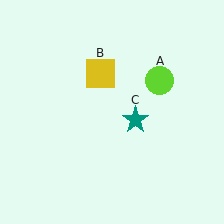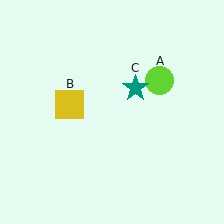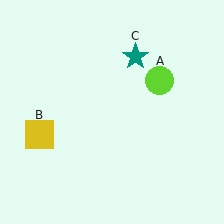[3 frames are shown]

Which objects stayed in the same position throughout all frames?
Lime circle (object A) remained stationary.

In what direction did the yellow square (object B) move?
The yellow square (object B) moved down and to the left.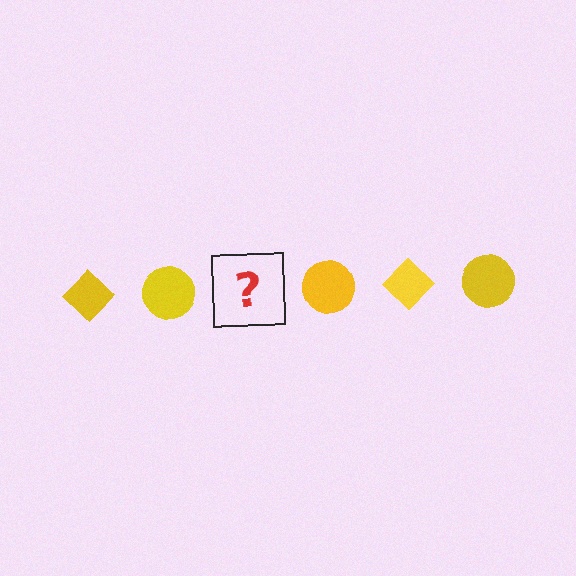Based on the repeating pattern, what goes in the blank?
The blank should be a yellow diamond.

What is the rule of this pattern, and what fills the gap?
The rule is that the pattern cycles through diamond, circle shapes in yellow. The gap should be filled with a yellow diamond.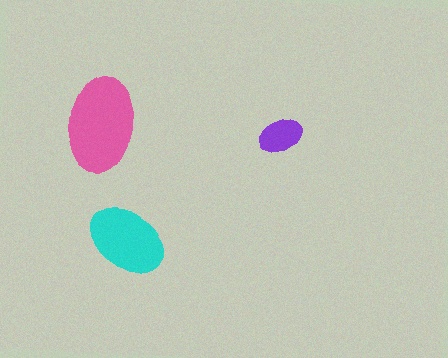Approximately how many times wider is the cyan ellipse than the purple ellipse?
About 2 times wider.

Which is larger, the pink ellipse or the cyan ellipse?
The pink one.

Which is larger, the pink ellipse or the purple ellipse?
The pink one.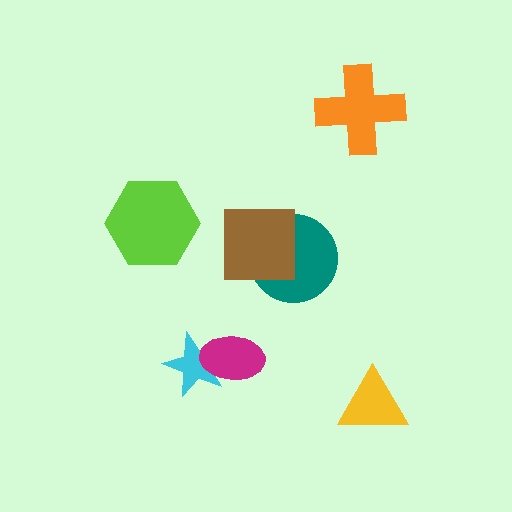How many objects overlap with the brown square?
1 object overlaps with the brown square.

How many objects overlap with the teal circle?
1 object overlaps with the teal circle.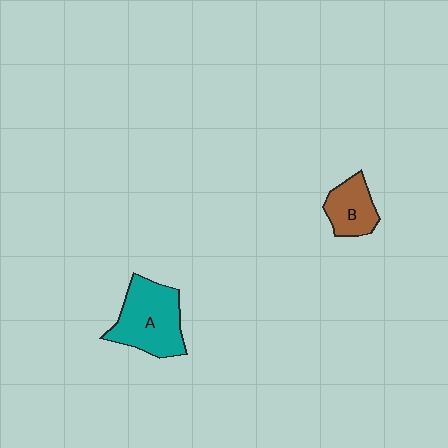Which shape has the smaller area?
Shape B (brown).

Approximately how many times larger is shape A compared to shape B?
Approximately 1.8 times.